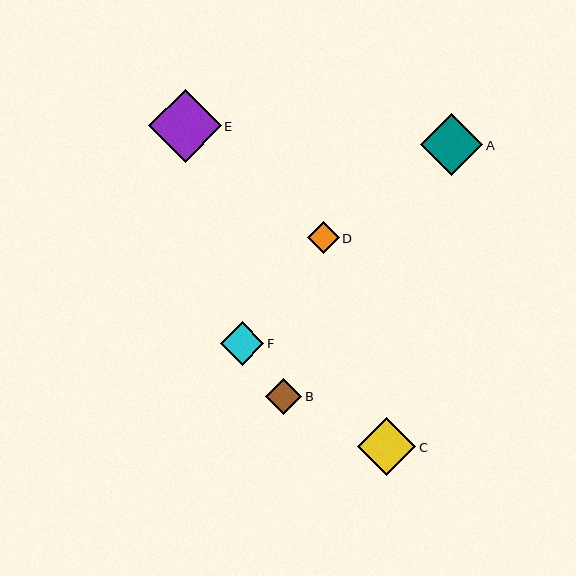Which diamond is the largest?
Diamond E is the largest with a size of approximately 73 pixels.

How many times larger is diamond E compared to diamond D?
Diamond E is approximately 2.3 times the size of diamond D.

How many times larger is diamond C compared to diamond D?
Diamond C is approximately 1.8 times the size of diamond D.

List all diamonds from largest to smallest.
From largest to smallest: E, A, C, F, B, D.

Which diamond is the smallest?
Diamond D is the smallest with a size of approximately 32 pixels.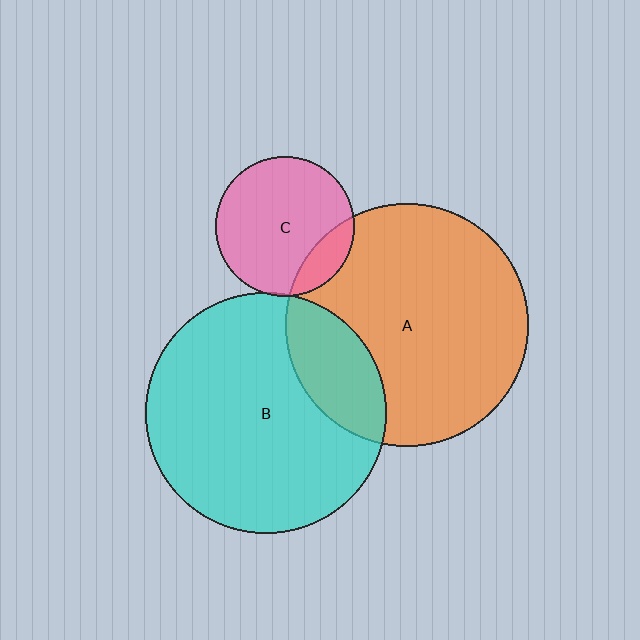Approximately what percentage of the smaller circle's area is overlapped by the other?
Approximately 20%.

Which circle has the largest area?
Circle A (orange).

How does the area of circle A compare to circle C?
Approximately 3.0 times.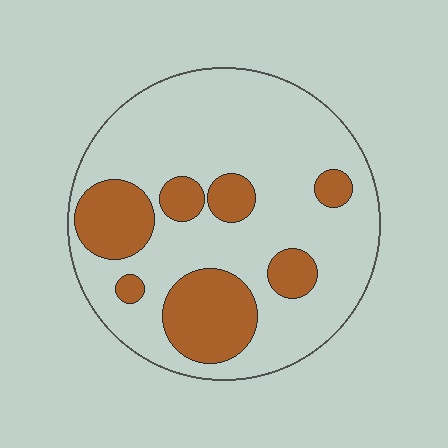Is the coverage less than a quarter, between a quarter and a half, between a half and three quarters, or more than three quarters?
Between a quarter and a half.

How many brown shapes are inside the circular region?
7.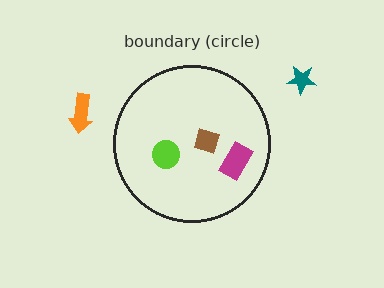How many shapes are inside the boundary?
3 inside, 2 outside.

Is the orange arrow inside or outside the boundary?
Outside.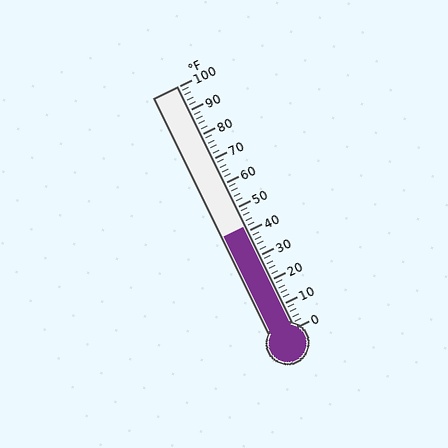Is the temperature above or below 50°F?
The temperature is below 50°F.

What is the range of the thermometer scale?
The thermometer scale ranges from 0°F to 100°F.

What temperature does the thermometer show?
The thermometer shows approximately 42°F.